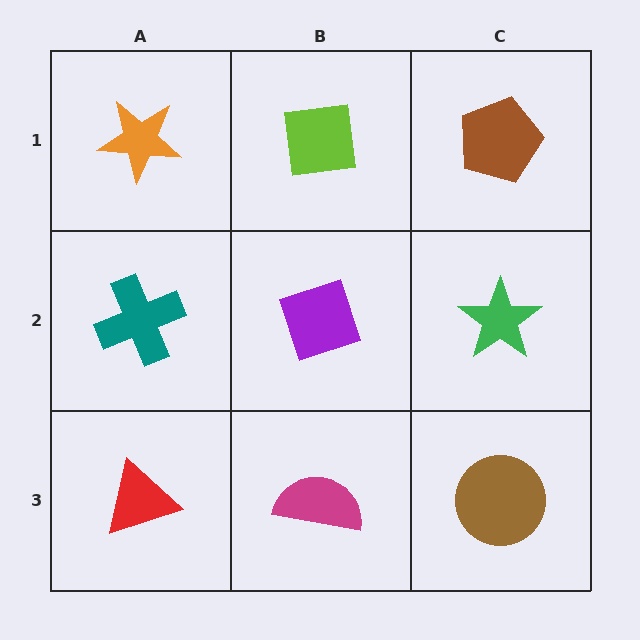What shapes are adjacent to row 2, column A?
An orange star (row 1, column A), a red triangle (row 3, column A), a purple diamond (row 2, column B).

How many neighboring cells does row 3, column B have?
3.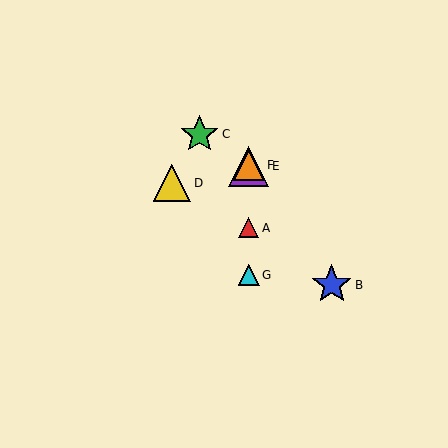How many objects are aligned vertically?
4 objects (A, E, F, G) are aligned vertically.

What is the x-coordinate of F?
Object F is at x≈249.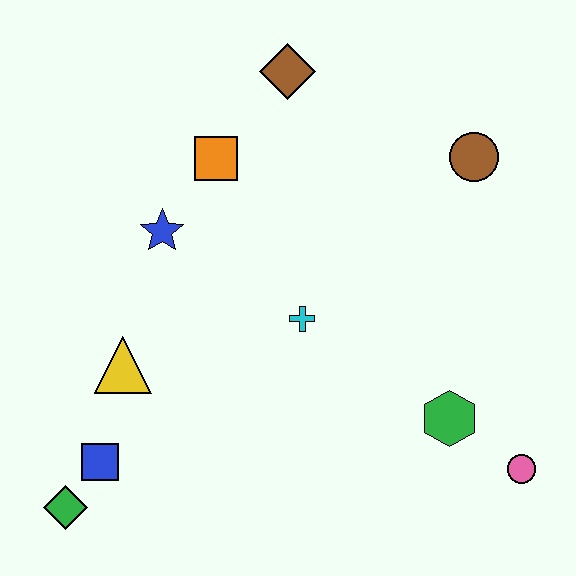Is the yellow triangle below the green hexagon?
No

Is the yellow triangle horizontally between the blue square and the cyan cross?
Yes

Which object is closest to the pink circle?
The green hexagon is closest to the pink circle.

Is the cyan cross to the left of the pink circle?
Yes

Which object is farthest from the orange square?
The pink circle is farthest from the orange square.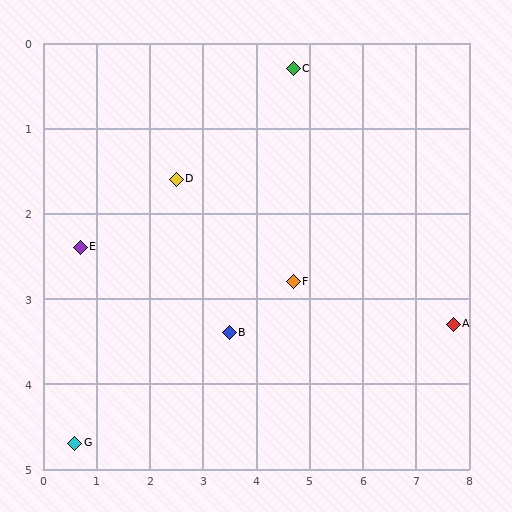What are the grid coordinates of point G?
Point G is at approximately (0.6, 4.7).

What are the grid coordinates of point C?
Point C is at approximately (4.7, 0.3).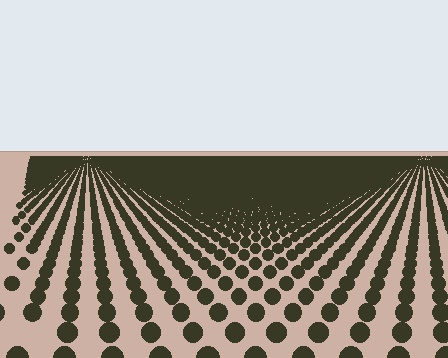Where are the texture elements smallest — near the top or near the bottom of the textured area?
Near the top.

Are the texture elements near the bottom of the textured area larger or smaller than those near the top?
Larger. Near the bottom, elements are closer to the viewer and appear at a bigger on-screen size.